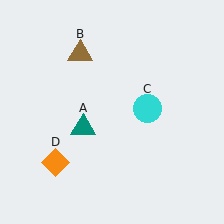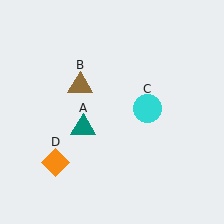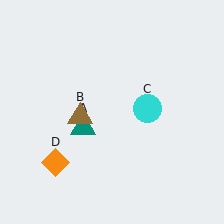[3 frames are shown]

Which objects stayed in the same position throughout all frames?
Teal triangle (object A) and cyan circle (object C) and orange diamond (object D) remained stationary.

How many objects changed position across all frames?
1 object changed position: brown triangle (object B).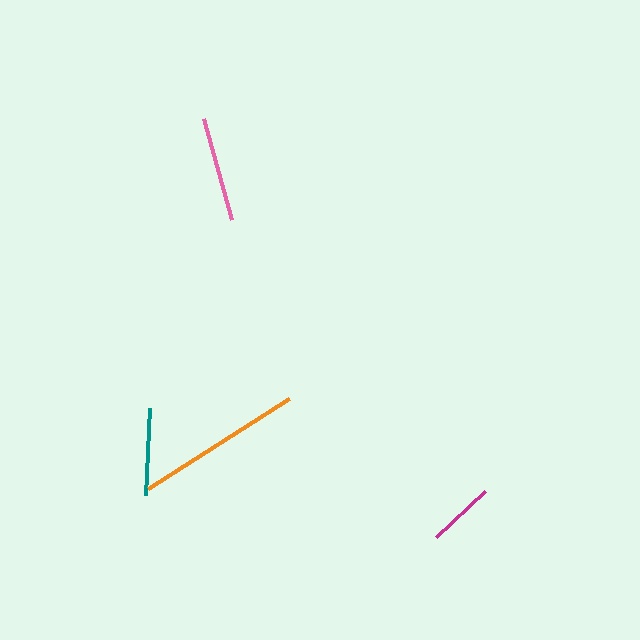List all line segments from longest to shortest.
From longest to shortest: orange, pink, teal, magenta.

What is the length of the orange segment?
The orange segment is approximately 167 pixels long.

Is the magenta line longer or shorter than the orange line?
The orange line is longer than the magenta line.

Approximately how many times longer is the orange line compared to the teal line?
The orange line is approximately 1.9 times the length of the teal line.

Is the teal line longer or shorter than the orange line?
The orange line is longer than the teal line.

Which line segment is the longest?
The orange line is the longest at approximately 167 pixels.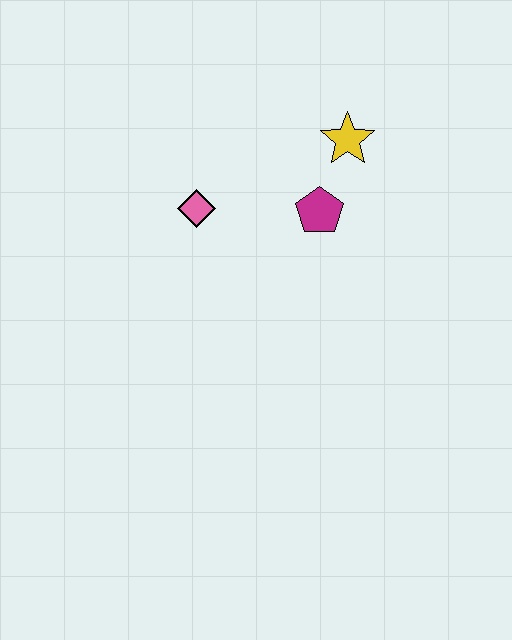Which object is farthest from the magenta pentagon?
The pink diamond is farthest from the magenta pentagon.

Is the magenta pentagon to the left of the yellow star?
Yes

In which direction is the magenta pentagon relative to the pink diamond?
The magenta pentagon is to the right of the pink diamond.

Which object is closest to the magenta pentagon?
The yellow star is closest to the magenta pentagon.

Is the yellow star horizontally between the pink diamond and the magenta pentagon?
No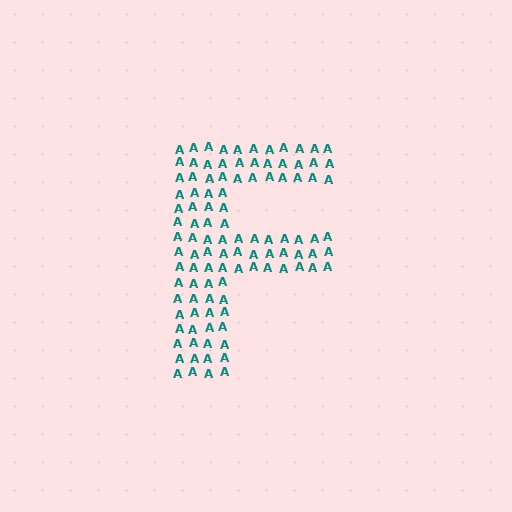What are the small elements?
The small elements are letter A's.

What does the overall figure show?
The overall figure shows the letter F.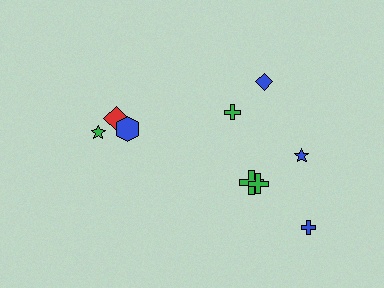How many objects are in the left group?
There are 3 objects.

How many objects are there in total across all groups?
There are 9 objects.